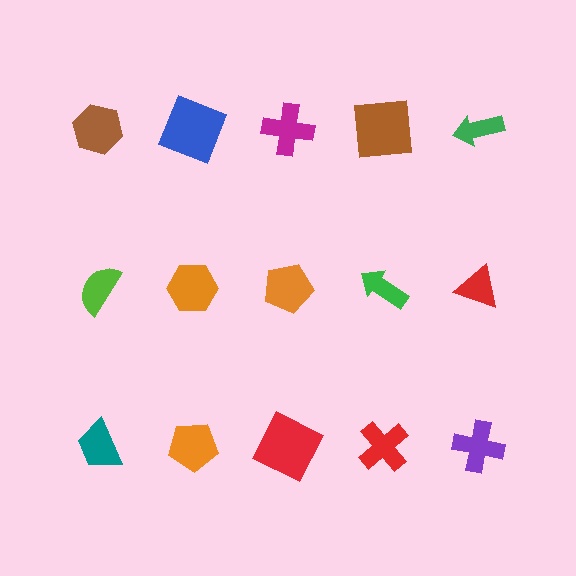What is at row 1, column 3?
A magenta cross.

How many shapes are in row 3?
5 shapes.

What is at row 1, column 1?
A brown hexagon.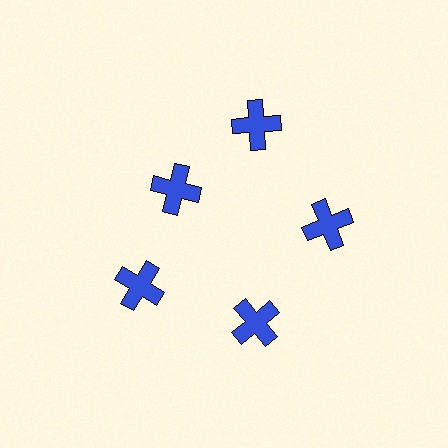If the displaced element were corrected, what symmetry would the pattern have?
It would have 5-fold rotational symmetry — the pattern would map onto itself every 72 degrees.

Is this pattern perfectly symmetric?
No. The 5 blue crosses are arranged in a ring, but one element near the 10 o'clock position is pulled inward toward the center, breaking the 5-fold rotational symmetry.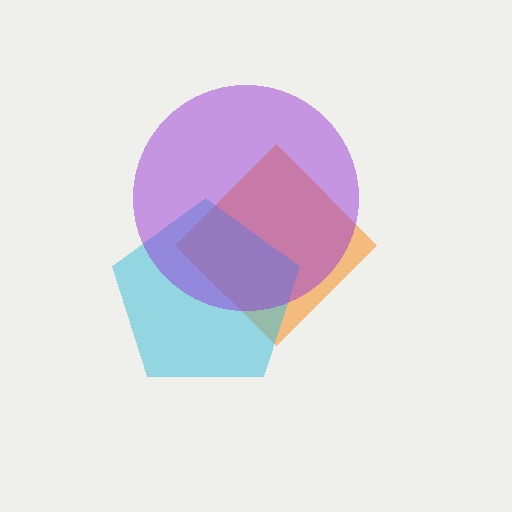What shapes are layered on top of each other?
The layered shapes are: an orange diamond, a cyan pentagon, a purple circle.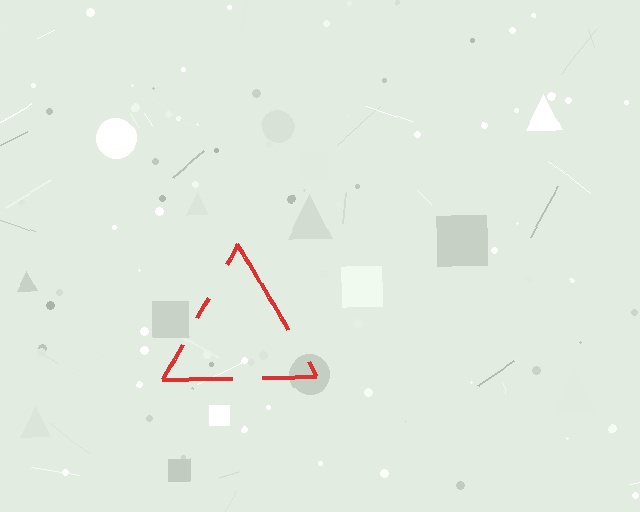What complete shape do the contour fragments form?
The contour fragments form a triangle.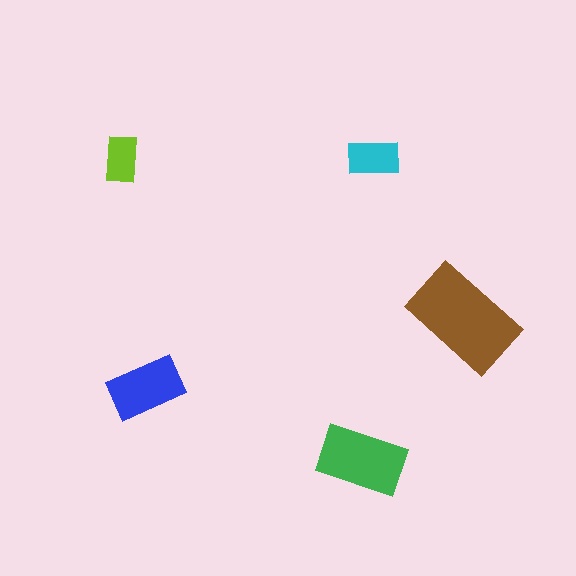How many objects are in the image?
There are 5 objects in the image.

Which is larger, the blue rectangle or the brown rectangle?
The brown one.